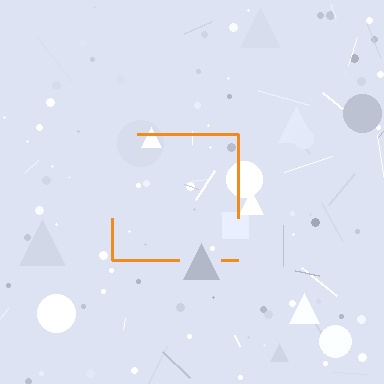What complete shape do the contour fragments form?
The contour fragments form a square.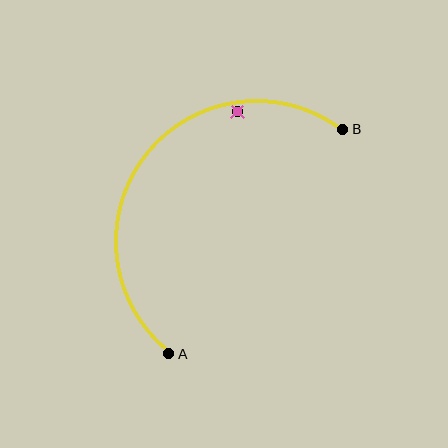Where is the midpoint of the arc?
The arc midpoint is the point on the curve farthest from the straight line joining A and B. It sits above and to the left of that line.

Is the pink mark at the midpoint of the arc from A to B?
No — the pink mark does not lie on the arc at all. It sits slightly inside the curve.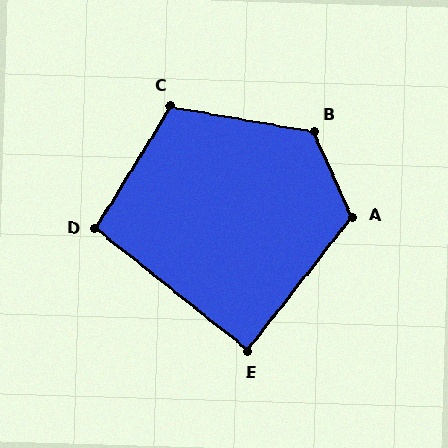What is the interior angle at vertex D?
Approximately 97 degrees (obtuse).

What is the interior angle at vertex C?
Approximately 112 degrees (obtuse).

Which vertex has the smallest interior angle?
E, at approximately 89 degrees.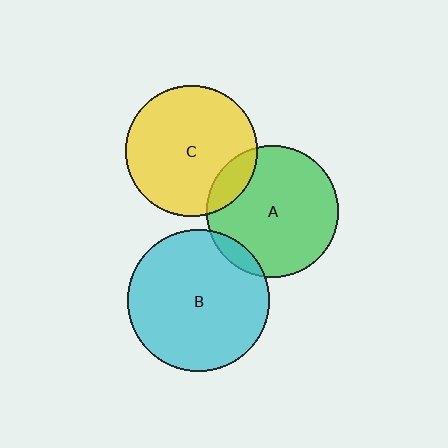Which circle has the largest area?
Circle B (cyan).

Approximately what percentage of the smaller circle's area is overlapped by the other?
Approximately 15%.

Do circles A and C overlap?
Yes.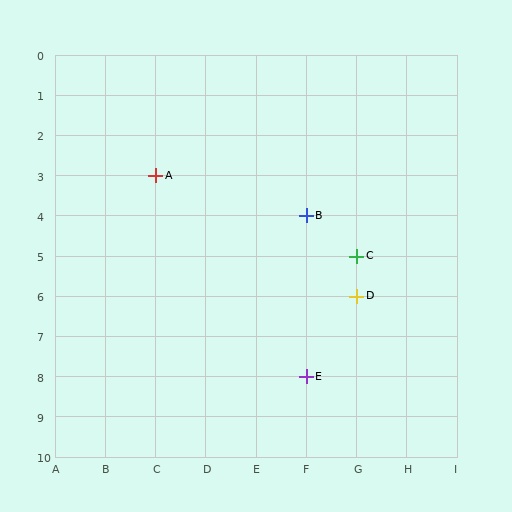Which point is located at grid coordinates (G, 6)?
Point D is at (G, 6).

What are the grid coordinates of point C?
Point C is at grid coordinates (G, 5).